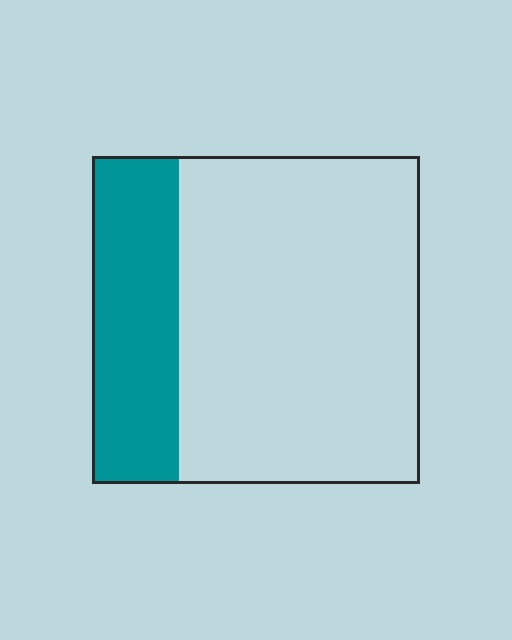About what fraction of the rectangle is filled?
About one quarter (1/4).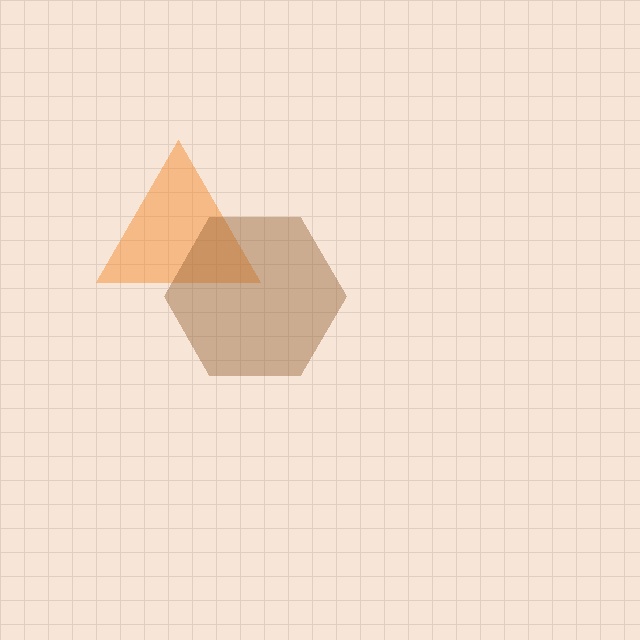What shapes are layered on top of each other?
The layered shapes are: an orange triangle, a brown hexagon.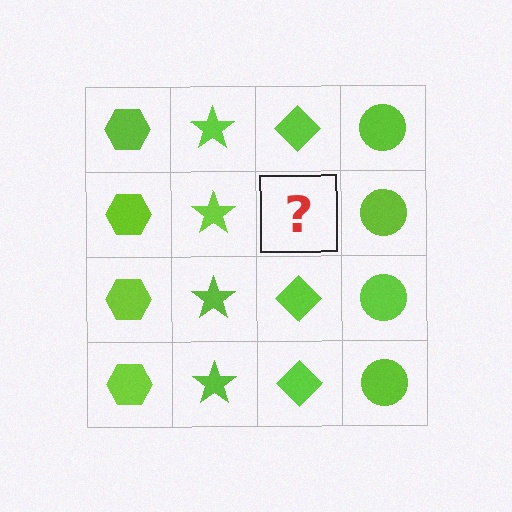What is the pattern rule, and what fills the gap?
The rule is that each column has a consistent shape. The gap should be filled with a lime diamond.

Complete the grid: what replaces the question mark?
The question mark should be replaced with a lime diamond.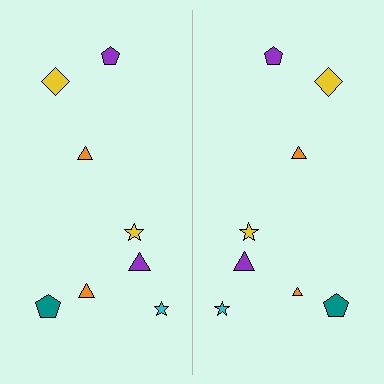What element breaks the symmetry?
The orange triangle on the right side has a different size than its mirror counterpart.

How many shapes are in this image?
There are 16 shapes in this image.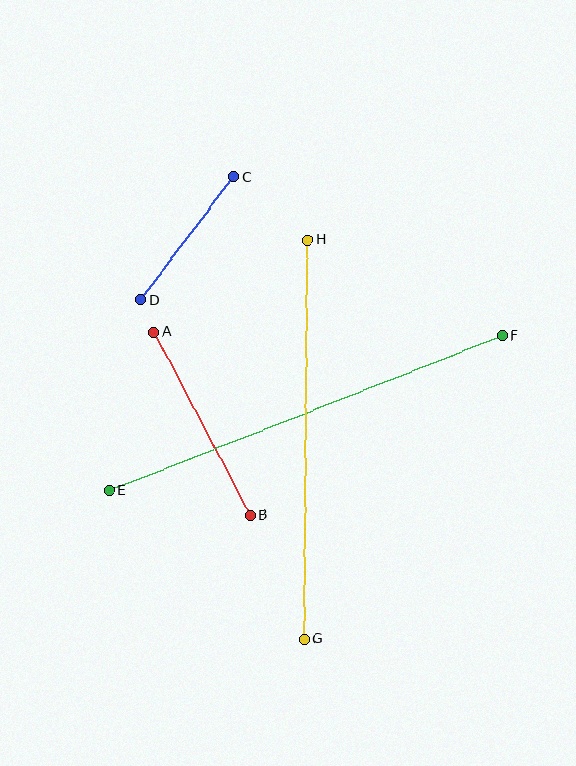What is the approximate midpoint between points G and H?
The midpoint is at approximately (306, 439) pixels.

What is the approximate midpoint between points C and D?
The midpoint is at approximately (187, 238) pixels.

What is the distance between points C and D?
The distance is approximately 154 pixels.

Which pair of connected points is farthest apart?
Points E and F are farthest apart.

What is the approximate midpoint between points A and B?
The midpoint is at approximately (202, 423) pixels.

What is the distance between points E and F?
The distance is approximately 423 pixels.